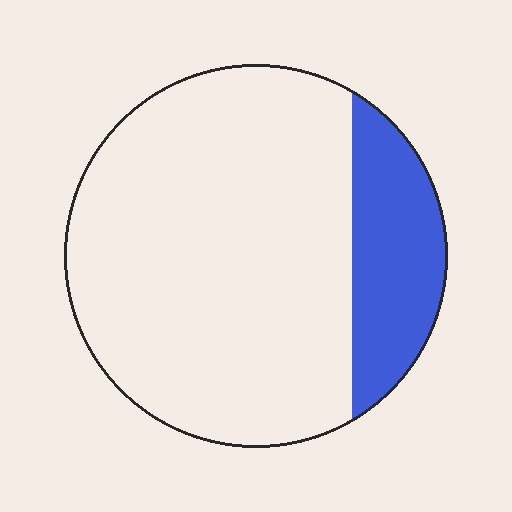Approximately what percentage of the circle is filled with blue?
Approximately 20%.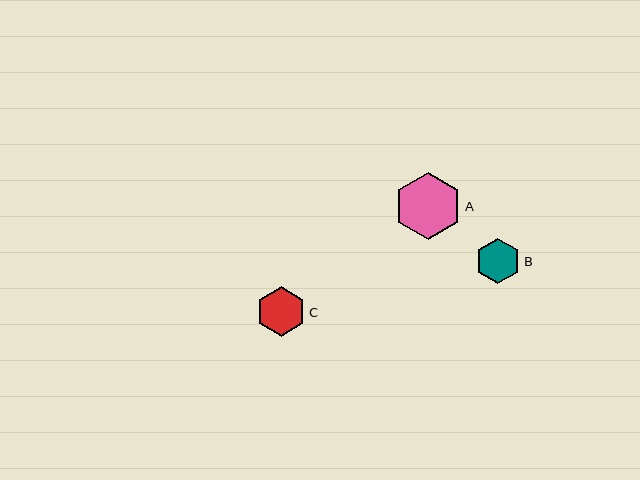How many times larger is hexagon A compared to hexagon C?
Hexagon A is approximately 1.4 times the size of hexagon C.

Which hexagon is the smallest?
Hexagon B is the smallest with a size of approximately 45 pixels.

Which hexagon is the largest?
Hexagon A is the largest with a size of approximately 67 pixels.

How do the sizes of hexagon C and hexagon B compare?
Hexagon C and hexagon B are approximately the same size.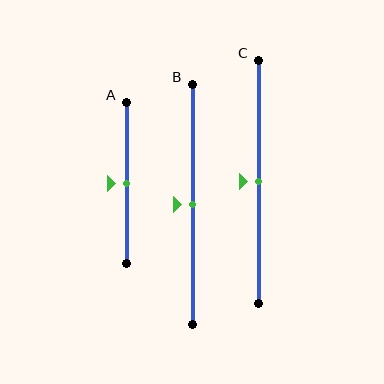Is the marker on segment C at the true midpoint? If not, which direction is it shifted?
Yes, the marker on segment C is at the true midpoint.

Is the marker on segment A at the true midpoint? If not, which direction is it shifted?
Yes, the marker on segment A is at the true midpoint.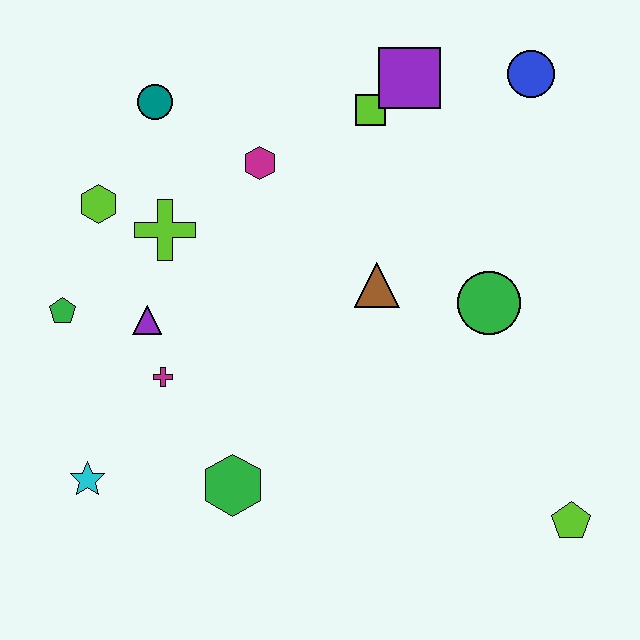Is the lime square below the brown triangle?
No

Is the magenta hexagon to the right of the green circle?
No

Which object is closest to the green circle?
The brown triangle is closest to the green circle.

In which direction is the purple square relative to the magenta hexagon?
The purple square is to the right of the magenta hexagon.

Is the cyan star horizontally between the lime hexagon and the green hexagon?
No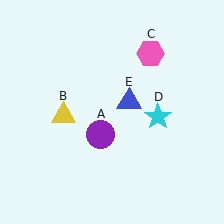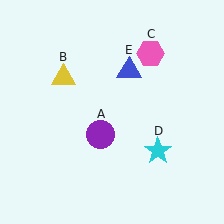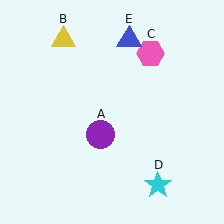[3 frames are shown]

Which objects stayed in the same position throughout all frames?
Purple circle (object A) and pink hexagon (object C) remained stationary.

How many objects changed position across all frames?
3 objects changed position: yellow triangle (object B), cyan star (object D), blue triangle (object E).